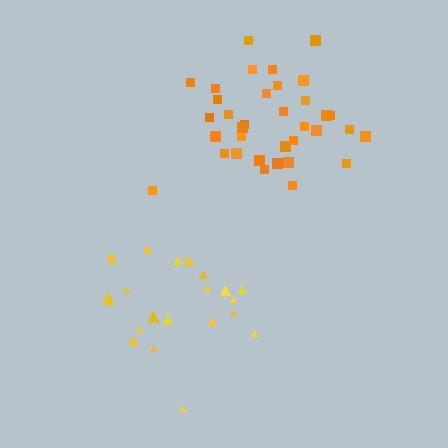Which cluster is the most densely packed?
Orange.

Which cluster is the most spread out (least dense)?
Yellow.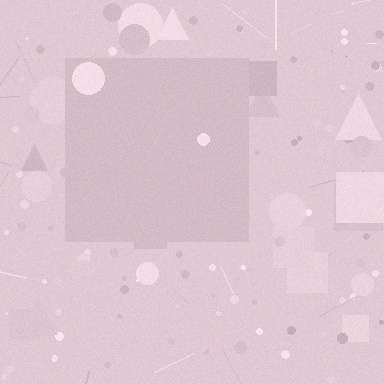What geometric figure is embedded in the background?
A square is embedded in the background.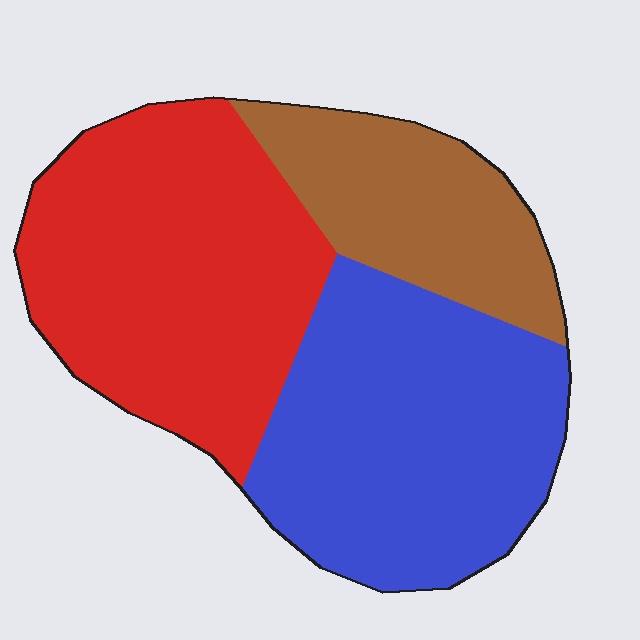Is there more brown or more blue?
Blue.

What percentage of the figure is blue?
Blue takes up between a third and a half of the figure.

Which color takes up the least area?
Brown, at roughly 20%.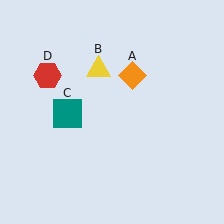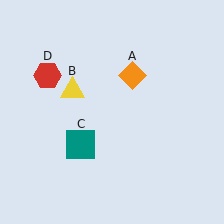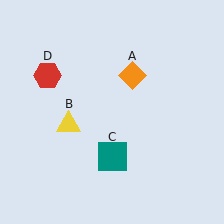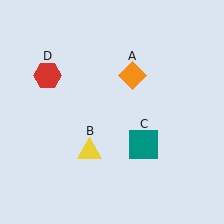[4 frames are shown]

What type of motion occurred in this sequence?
The yellow triangle (object B), teal square (object C) rotated counterclockwise around the center of the scene.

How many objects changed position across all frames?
2 objects changed position: yellow triangle (object B), teal square (object C).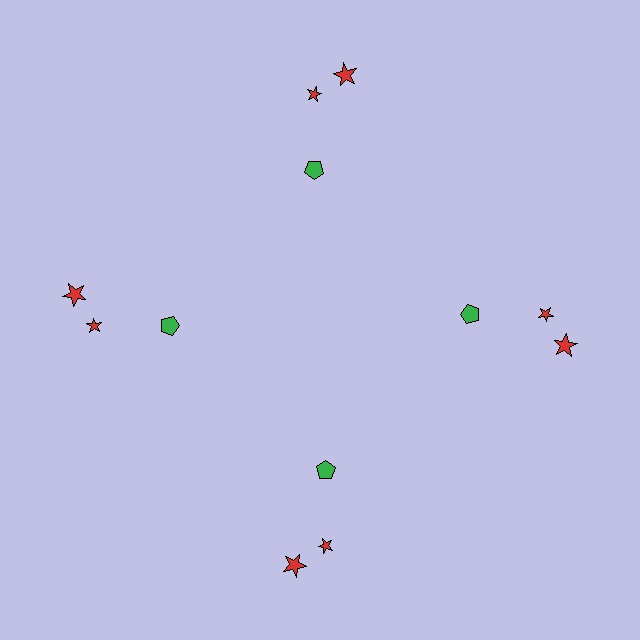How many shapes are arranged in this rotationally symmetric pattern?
There are 12 shapes, arranged in 4 groups of 3.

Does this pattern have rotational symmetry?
Yes, this pattern has 4-fold rotational symmetry. It looks the same after rotating 90 degrees around the center.